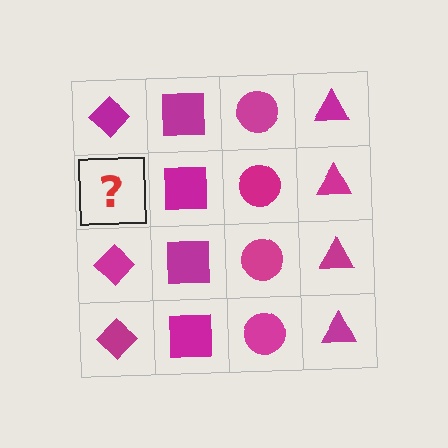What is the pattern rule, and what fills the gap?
The rule is that each column has a consistent shape. The gap should be filled with a magenta diamond.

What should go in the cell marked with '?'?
The missing cell should contain a magenta diamond.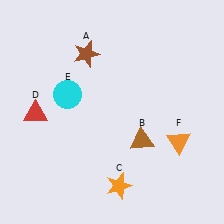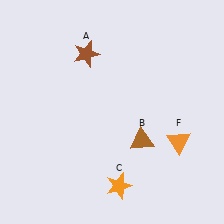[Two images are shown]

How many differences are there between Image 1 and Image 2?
There are 2 differences between the two images.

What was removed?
The red triangle (D), the cyan circle (E) were removed in Image 2.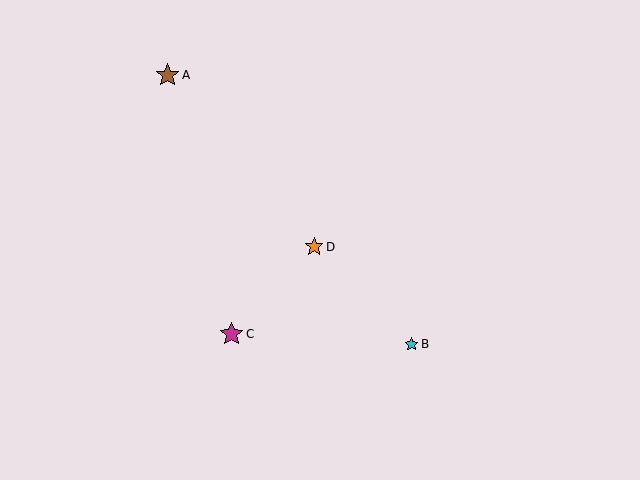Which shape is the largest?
The brown star (labeled A) is the largest.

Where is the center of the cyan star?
The center of the cyan star is at (411, 344).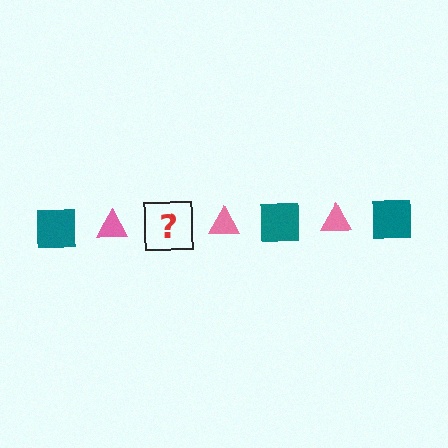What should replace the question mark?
The question mark should be replaced with a teal square.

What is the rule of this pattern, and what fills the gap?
The rule is that the pattern alternates between teal square and pink triangle. The gap should be filled with a teal square.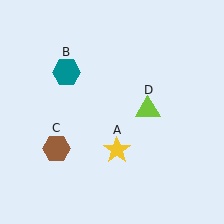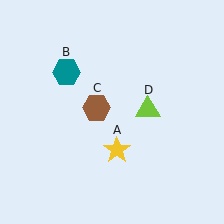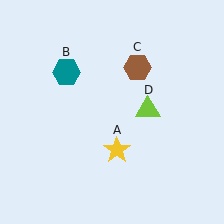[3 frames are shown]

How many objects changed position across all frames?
1 object changed position: brown hexagon (object C).